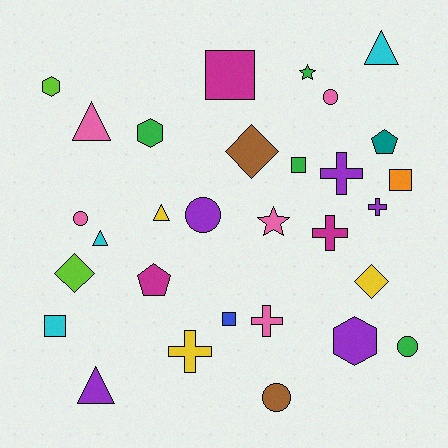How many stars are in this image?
There are 2 stars.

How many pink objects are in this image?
There are 5 pink objects.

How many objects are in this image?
There are 30 objects.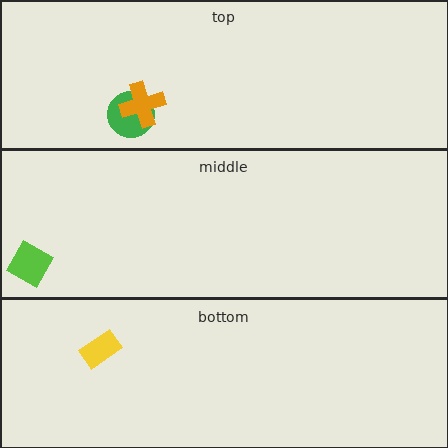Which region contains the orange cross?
The top region.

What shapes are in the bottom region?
The yellow rectangle.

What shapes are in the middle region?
The lime diamond.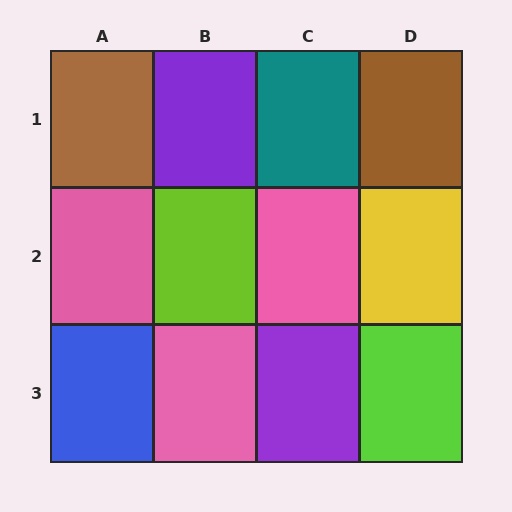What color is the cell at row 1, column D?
Brown.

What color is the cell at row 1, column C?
Teal.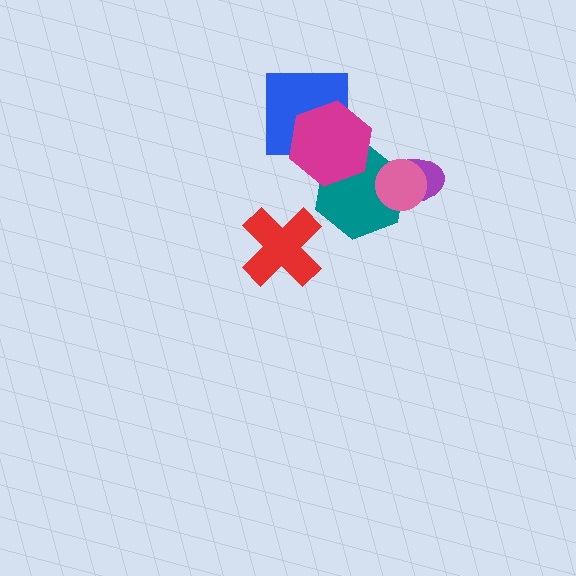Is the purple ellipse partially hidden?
Yes, it is partially covered by another shape.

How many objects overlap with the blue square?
1 object overlaps with the blue square.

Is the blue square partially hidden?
Yes, it is partially covered by another shape.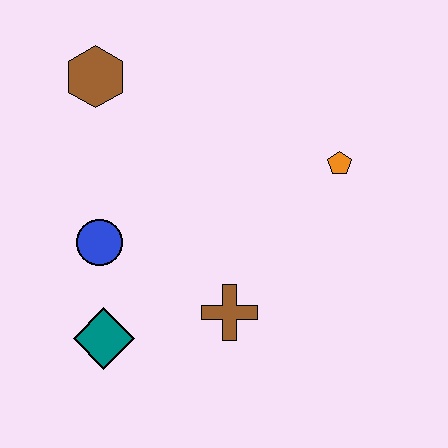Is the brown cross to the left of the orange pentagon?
Yes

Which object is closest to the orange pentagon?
The brown cross is closest to the orange pentagon.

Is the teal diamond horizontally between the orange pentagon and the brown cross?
No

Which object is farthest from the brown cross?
The brown hexagon is farthest from the brown cross.